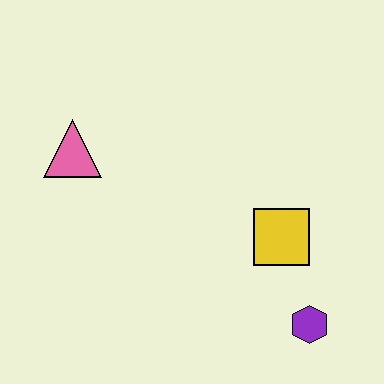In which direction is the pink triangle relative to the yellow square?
The pink triangle is to the left of the yellow square.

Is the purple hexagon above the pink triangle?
No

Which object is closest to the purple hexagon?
The yellow square is closest to the purple hexagon.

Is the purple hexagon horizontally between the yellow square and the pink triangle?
No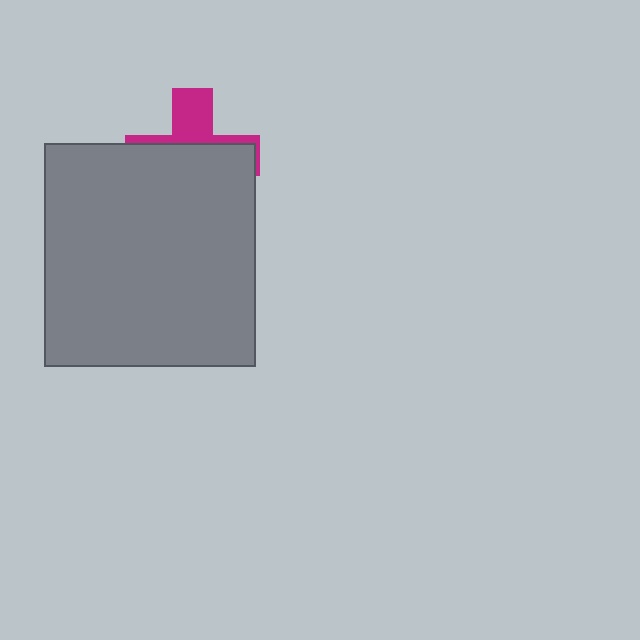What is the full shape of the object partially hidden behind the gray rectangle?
The partially hidden object is a magenta cross.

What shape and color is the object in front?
The object in front is a gray rectangle.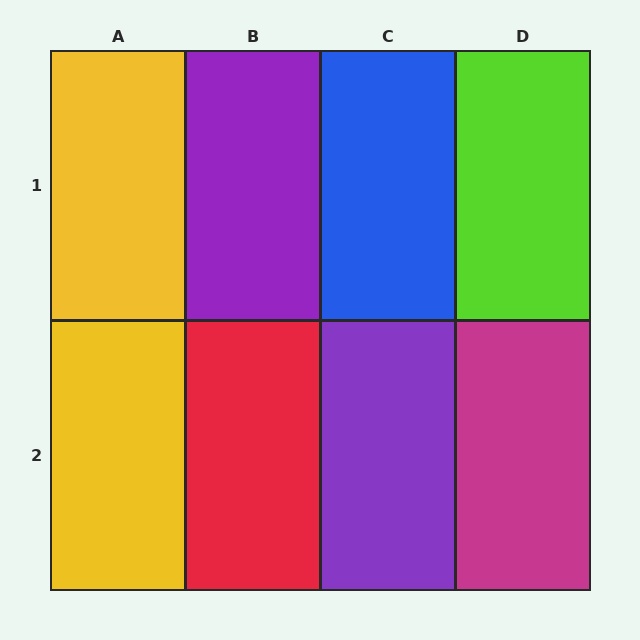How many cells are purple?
2 cells are purple.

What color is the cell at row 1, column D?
Lime.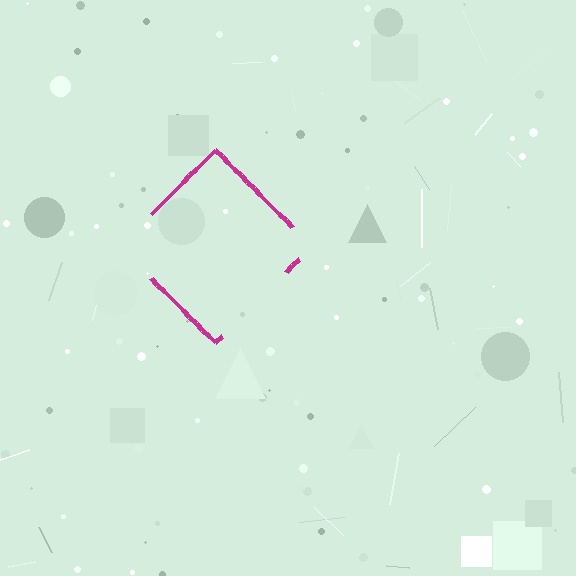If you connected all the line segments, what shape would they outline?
They would outline a diamond.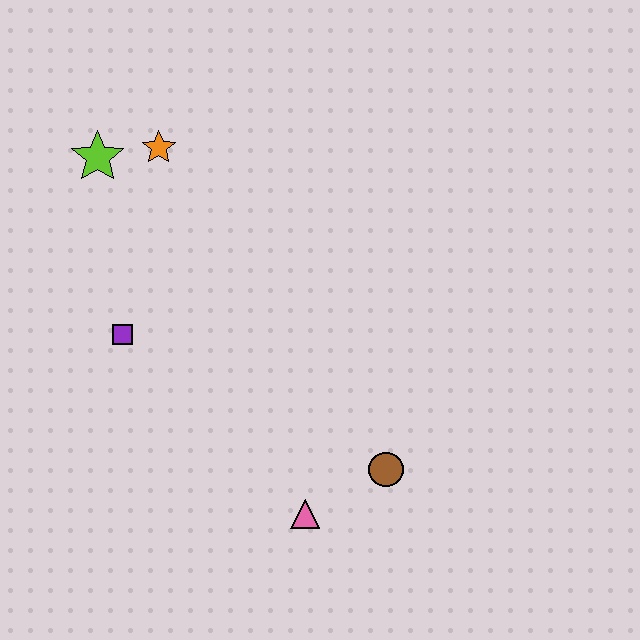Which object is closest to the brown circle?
The pink triangle is closest to the brown circle.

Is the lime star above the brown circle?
Yes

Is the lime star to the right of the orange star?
No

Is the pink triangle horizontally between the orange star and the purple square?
No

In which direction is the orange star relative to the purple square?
The orange star is above the purple square.